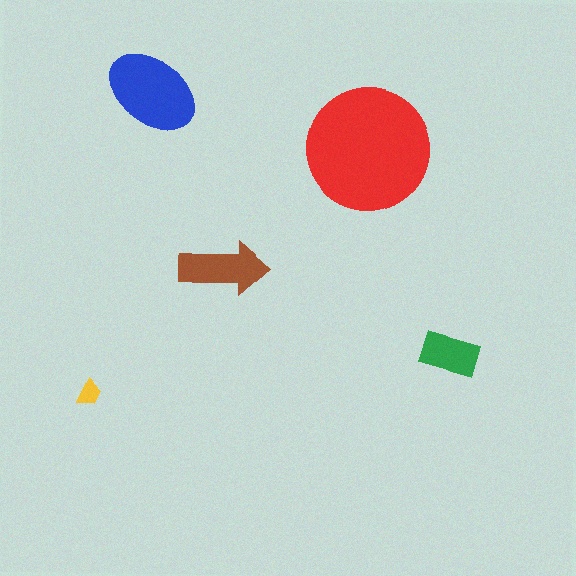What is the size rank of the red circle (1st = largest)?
1st.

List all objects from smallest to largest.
The yellow trapezoid, the green rectangle, the brown arrow, the blue ellipse, the red circle.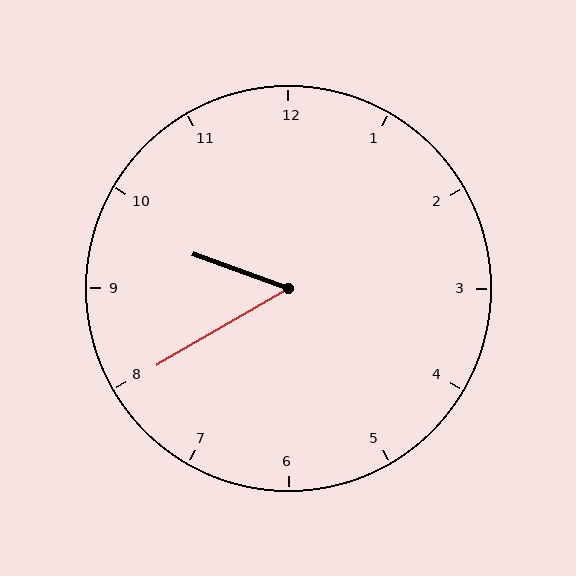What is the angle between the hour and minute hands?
Approximately 50 degrees.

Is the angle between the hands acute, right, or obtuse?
It is acute.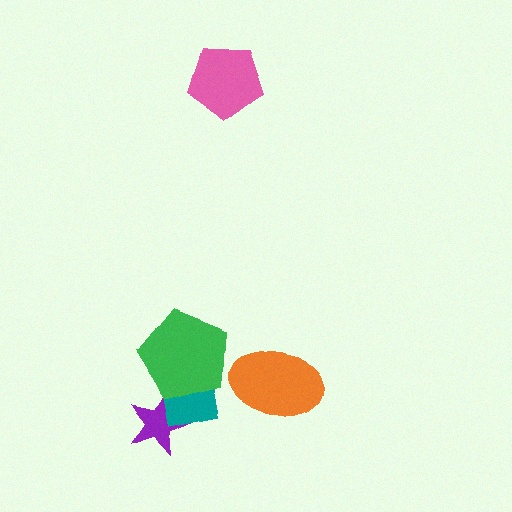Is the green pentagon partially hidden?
No, no other shape covers it.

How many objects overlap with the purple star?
2 objects overlap with the purple star.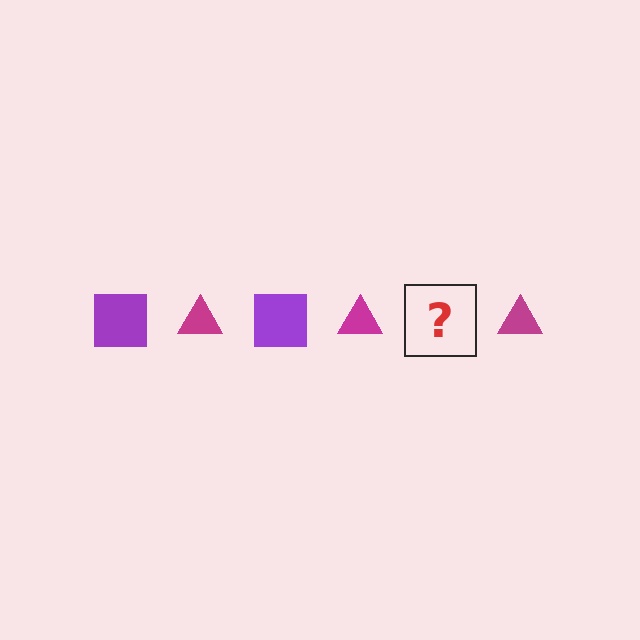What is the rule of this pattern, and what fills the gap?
The rule is that the pattern alternates between purple square and magenta triangle. The gap should be filled with a purple square.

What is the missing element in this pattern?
The missing element is a purple square.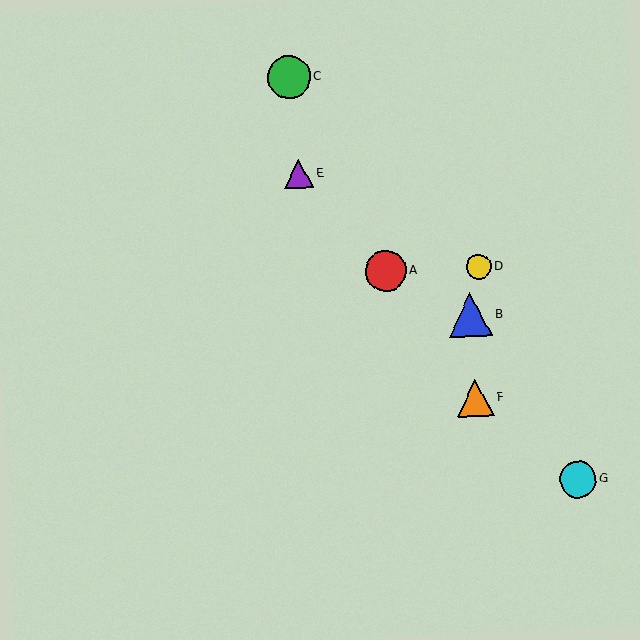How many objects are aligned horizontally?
2 objects (A, D) are aligned horizontally.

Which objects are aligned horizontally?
Objects A, D are aligned horizontally.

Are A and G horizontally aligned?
No, A is at y≈271 and G is at y≈480.